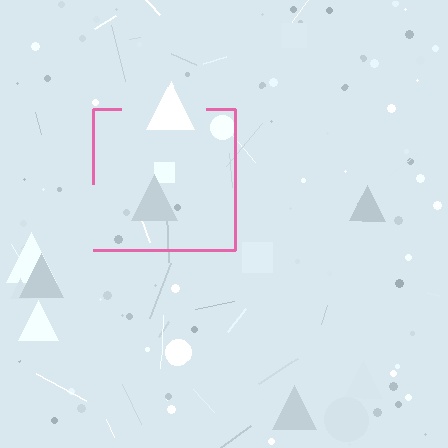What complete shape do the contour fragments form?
The contour fragments form a square.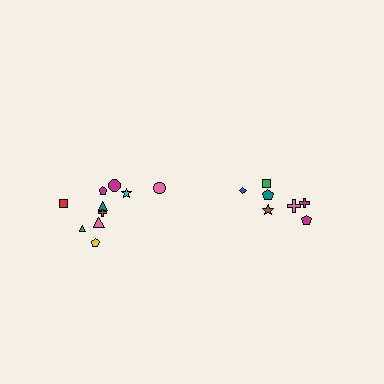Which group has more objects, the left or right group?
The left group.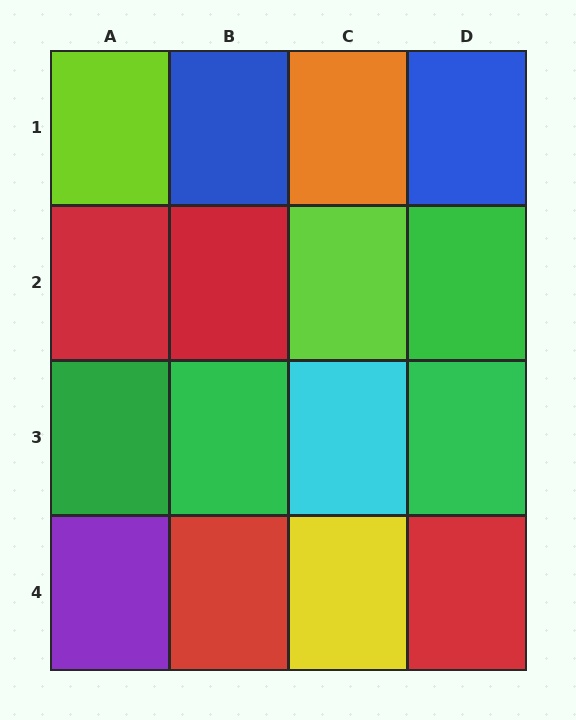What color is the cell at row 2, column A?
Red.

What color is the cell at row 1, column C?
Orange.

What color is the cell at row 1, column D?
Blue.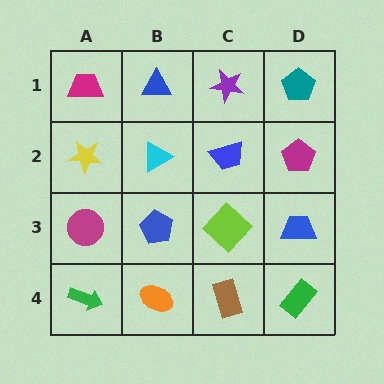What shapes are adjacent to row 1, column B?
A cyan triangle (row 2, column B), a magenta trapezoid (row 1, column A), a purple star (row 1, column C).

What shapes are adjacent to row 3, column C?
A blue trapezoid (row 2, column C), a brown rectangle (row 4, column C), a blue pentagon (row 3, column B), a blue trapezoid (row 3, column D).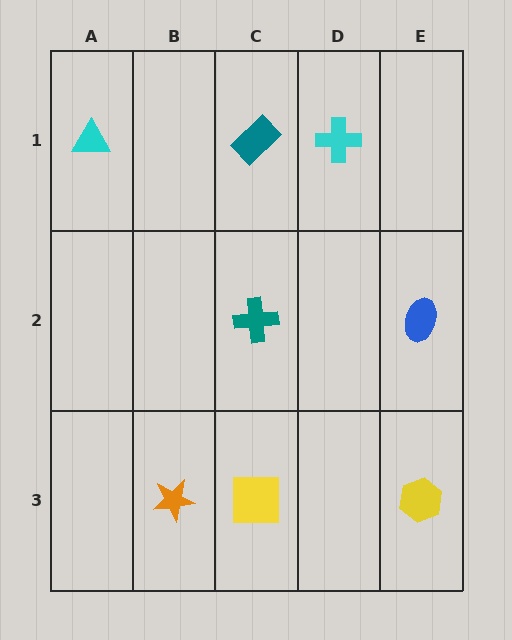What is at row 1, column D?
A cyan cross.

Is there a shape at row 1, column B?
No, that cell is empty.